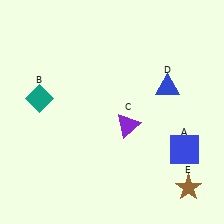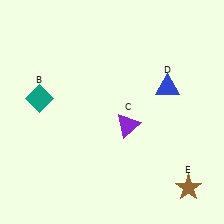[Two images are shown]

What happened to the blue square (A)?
The blue square (A) was removed in Image 2. It was in the bottom-right area of Image 1.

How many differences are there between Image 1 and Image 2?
There is 1 difference between the two images.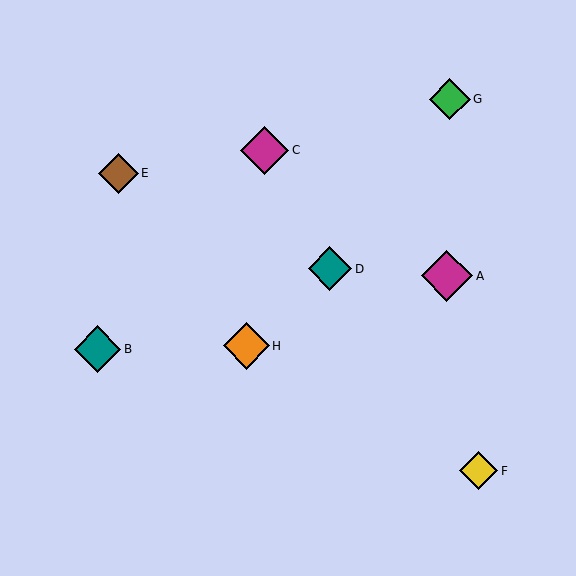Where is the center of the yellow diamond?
The center of the yellow diamond is at (479, 471).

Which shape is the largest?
The magenta diamond (labeled A) is the largest.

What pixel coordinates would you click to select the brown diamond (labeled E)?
Click at (118, 173) to select the brown diamond E.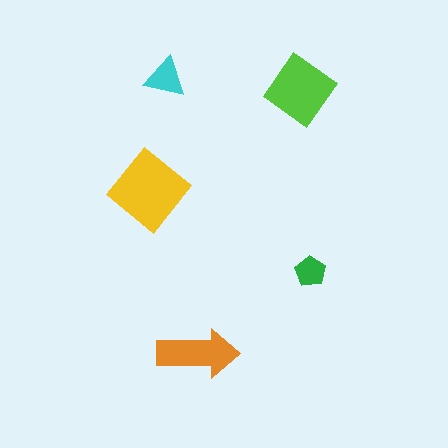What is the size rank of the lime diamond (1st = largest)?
2nd.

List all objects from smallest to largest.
The green pentagon, the cyan triangle, the orange arrow, the lime diamond, the yellow diamond.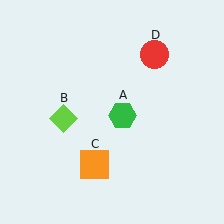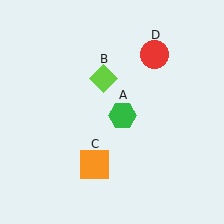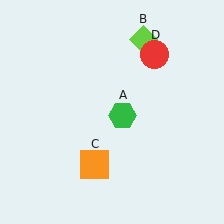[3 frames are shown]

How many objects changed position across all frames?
1 object changed position: lime diamond (object B).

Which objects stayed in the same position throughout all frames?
Green hexagon (object A) and orange square (object C) and red circle (object D) remained stationary.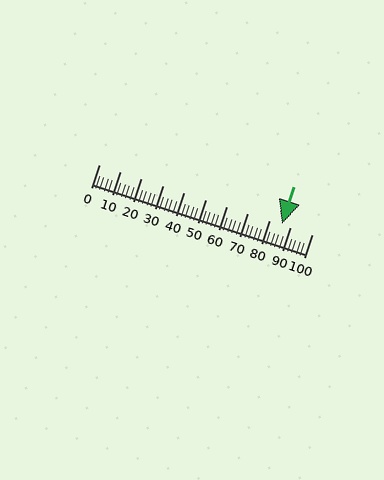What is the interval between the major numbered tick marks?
The major tick marks are spaced 10 units apart.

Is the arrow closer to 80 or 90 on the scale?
The arrow is closer to 90.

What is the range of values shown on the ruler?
The ruler shows values from 0 to 100.